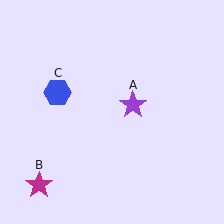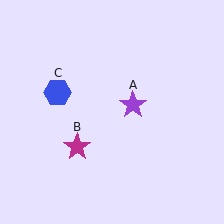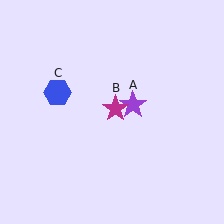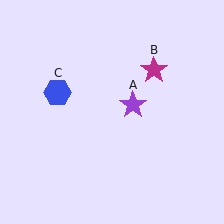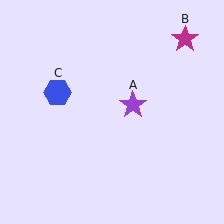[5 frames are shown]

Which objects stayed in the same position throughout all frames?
Purple star (object A) and blue hexagon (object C) remained stationary.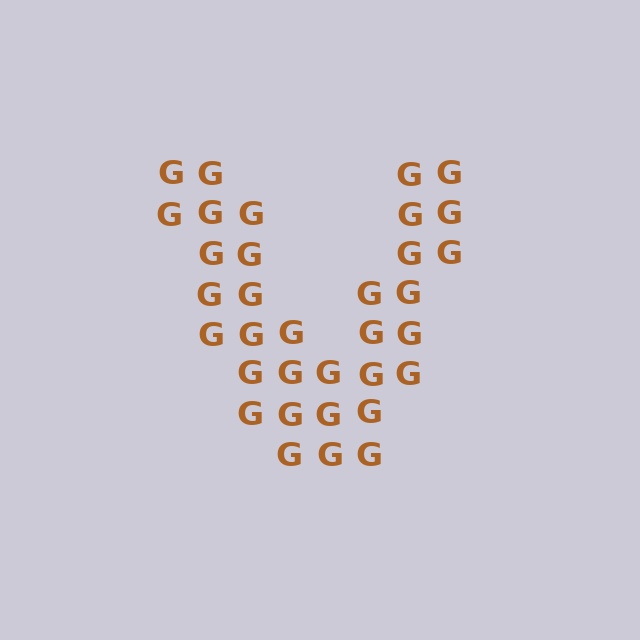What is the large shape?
The large shape is the letter V.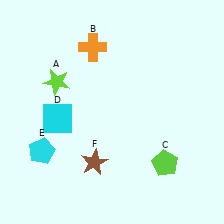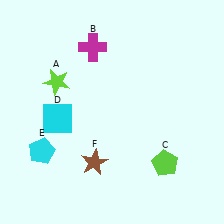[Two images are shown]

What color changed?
The cross (B) changed from orange in Image 1 to magenta in Image 2.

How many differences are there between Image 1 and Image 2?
There is 1 difference between the two images.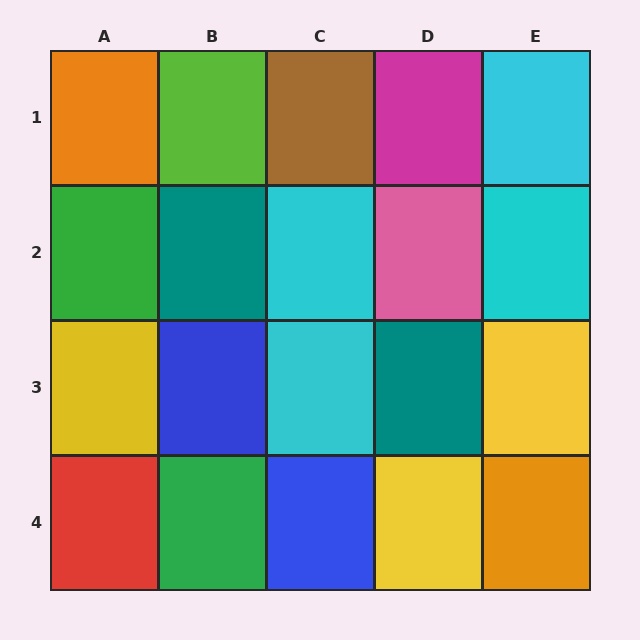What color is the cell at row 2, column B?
Teal.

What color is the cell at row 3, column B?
Blue.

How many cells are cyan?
4 cells are cyan.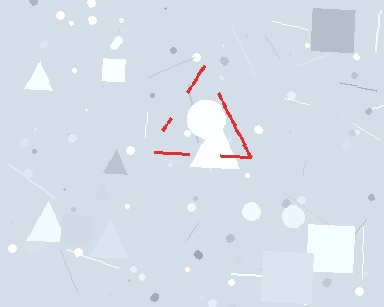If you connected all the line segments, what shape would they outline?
They would outline a triangle.